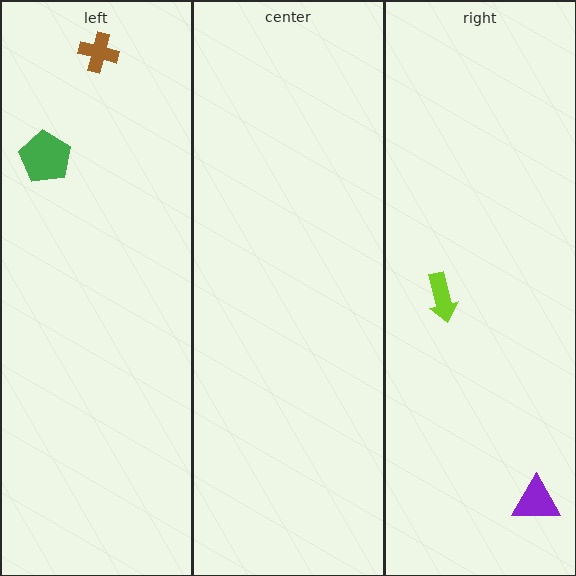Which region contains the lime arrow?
The right region.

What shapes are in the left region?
The brown cross, the green pentagon.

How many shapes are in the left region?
2.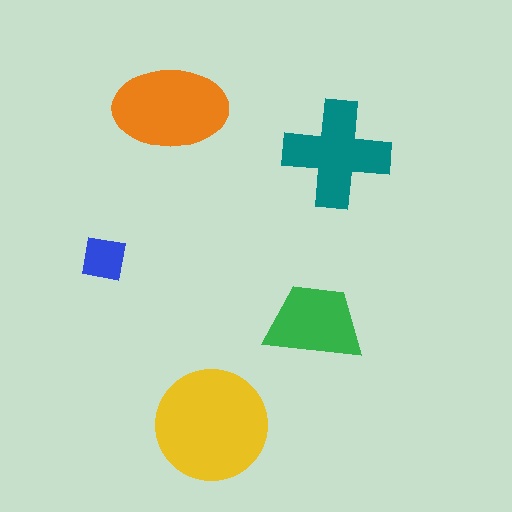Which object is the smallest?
The blue square.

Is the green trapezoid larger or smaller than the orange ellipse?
Smaller.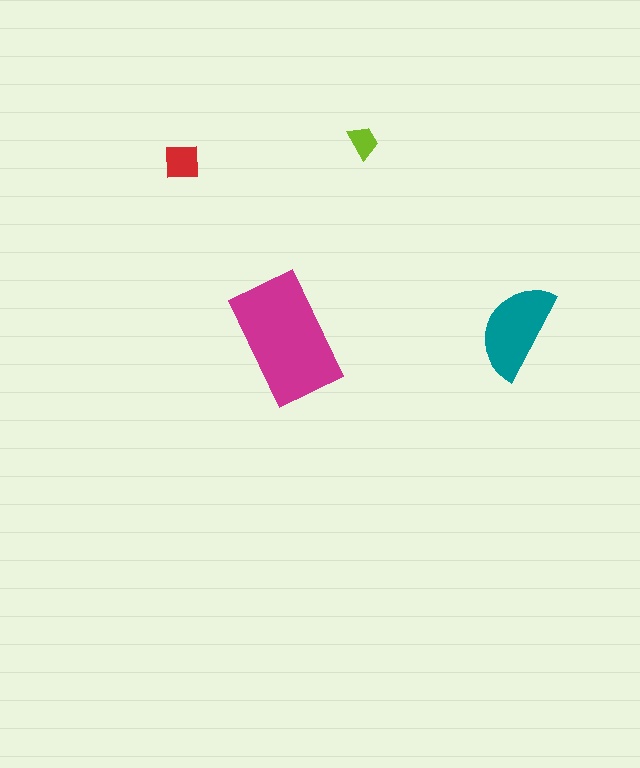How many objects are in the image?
There are 4 objects in the image.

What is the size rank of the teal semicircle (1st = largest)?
2nd.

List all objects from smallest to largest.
The lime trapezoid, the red square, the teal semicircle, the magenta rectangle.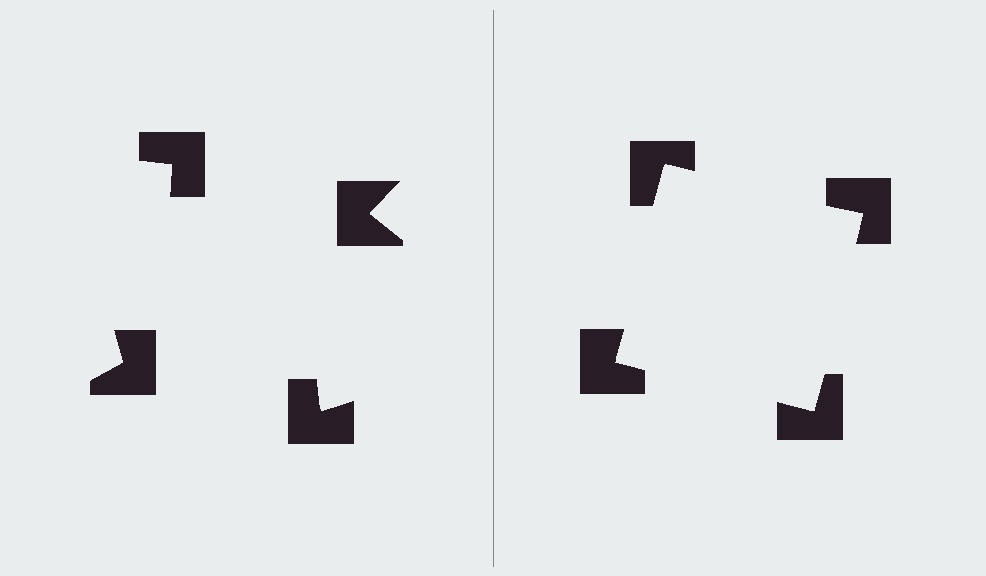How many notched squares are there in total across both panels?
8 — 4 on each side.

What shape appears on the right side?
An illusory square.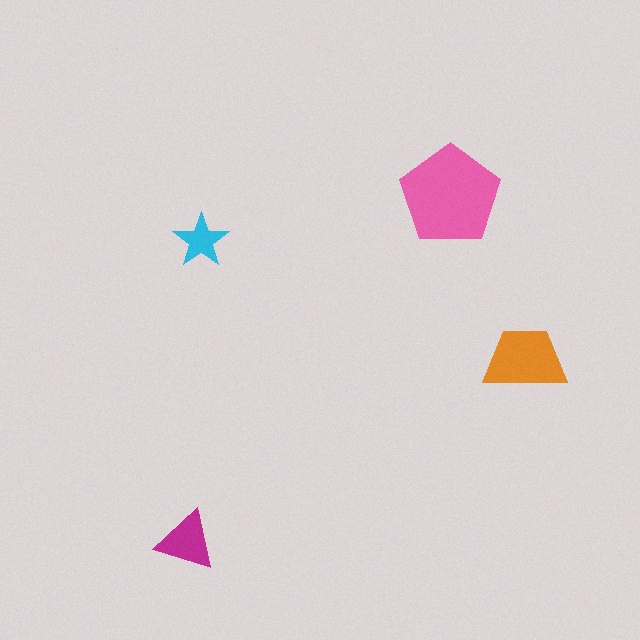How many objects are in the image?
There are 4 objects in the image.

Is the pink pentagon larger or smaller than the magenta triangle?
Larger.